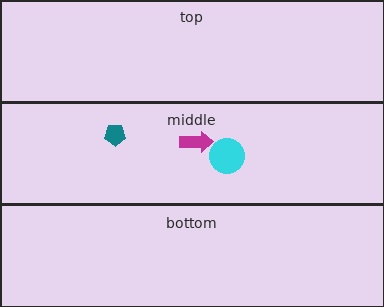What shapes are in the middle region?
The magenta arrow, the cyan circle, the teal pentagon.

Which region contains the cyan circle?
The middle region.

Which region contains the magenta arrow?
The middle region.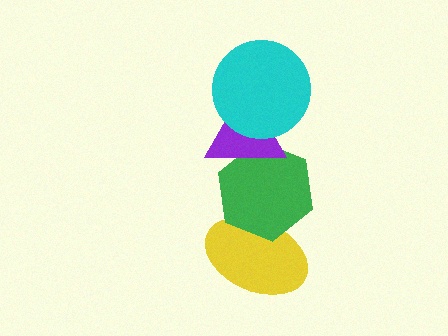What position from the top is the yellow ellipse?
The yellow ellipse is 4th from the top.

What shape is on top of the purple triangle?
The cyan circle is on top of the purple triangle.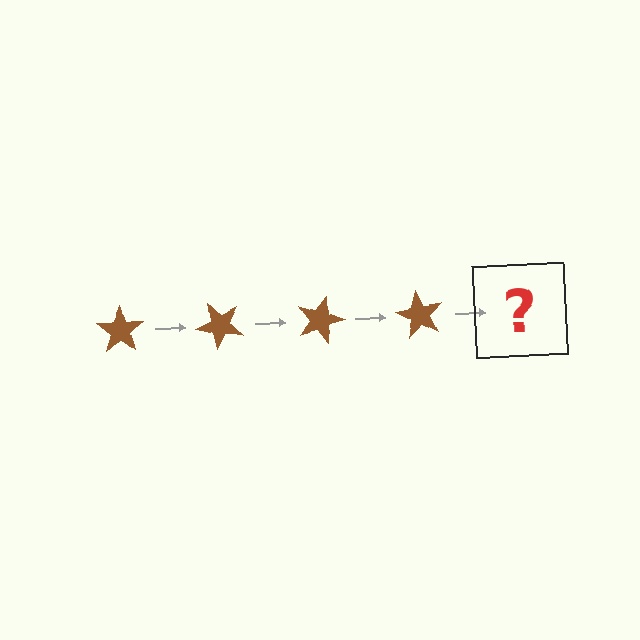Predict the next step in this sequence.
The next step is a brown star rotated 180 degrees.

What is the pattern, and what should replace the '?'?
The pattern is that the star rotates 45 degrees each step. The '?' should be a brown star rotated 180 degrees.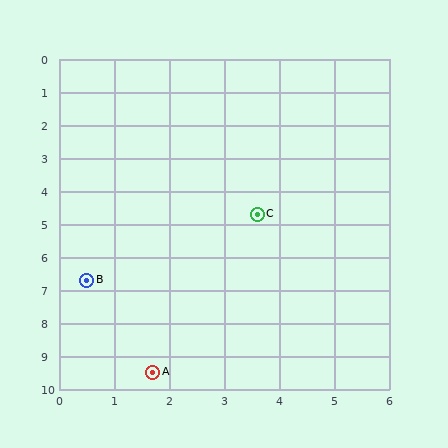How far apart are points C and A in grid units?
Points C and A are about 5.2 grid units apart.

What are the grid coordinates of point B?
Point B is at approximately (0.5, 6.7).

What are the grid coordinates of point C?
Point C is at approximately (3.6, 4.7).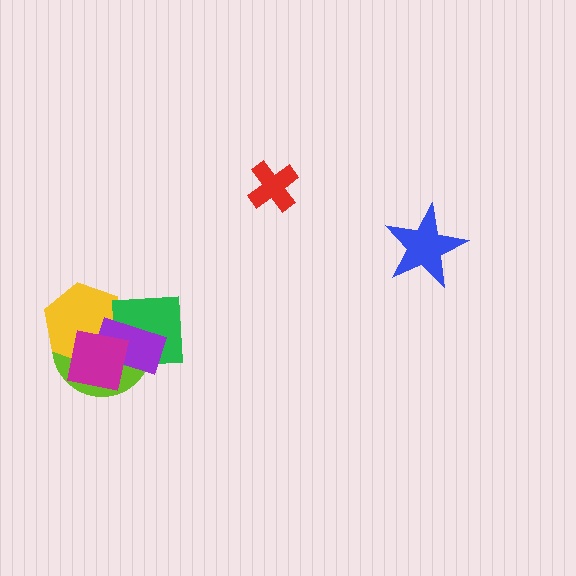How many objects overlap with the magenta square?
4 objects overlap with the magenta square.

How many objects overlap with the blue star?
0 objects overlap with the blue star.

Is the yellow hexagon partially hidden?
Yes, it is partially covered by another shape.